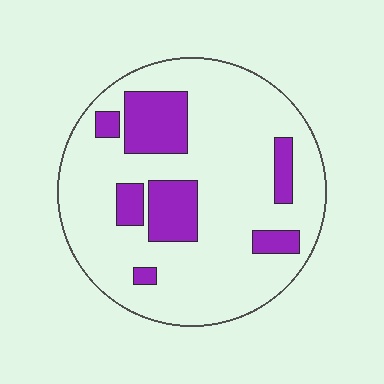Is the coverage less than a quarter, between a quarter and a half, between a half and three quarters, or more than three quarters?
Less than a quarter.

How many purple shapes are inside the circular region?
7.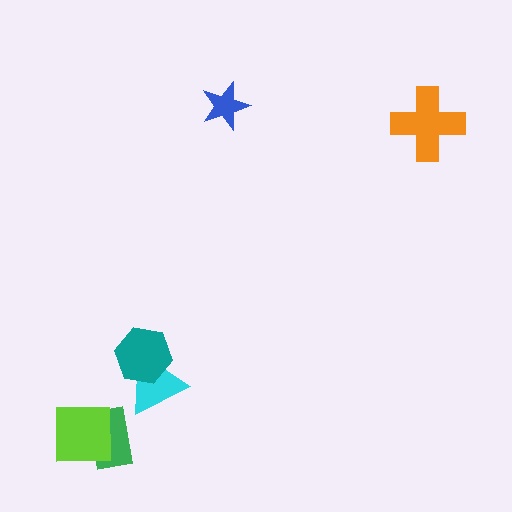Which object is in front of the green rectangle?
The lime square is in front of the green rectangle.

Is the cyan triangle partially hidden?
Yes, it is partially covered by another shape.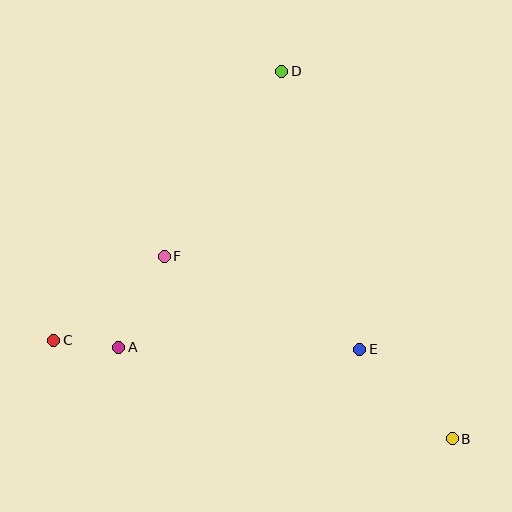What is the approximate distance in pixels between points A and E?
The distance between A and E is approximately 241 pixels.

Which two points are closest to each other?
Points A and C are closest to each other.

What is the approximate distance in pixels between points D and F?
The distance between D and F is approximately 219 pixels.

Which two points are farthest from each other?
Points B and C are farthest from each other.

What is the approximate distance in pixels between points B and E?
The distance between B and E is approximately 129 pixels.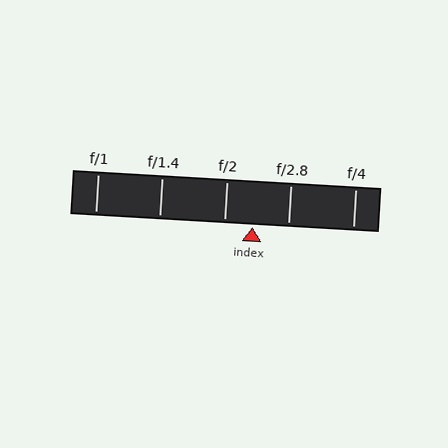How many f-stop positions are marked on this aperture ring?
There are 5 f-stop positions marked.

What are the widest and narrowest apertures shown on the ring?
The widest aperture shown is f/1 and the narrowest is f/4.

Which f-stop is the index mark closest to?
The index mark is closest to f/2.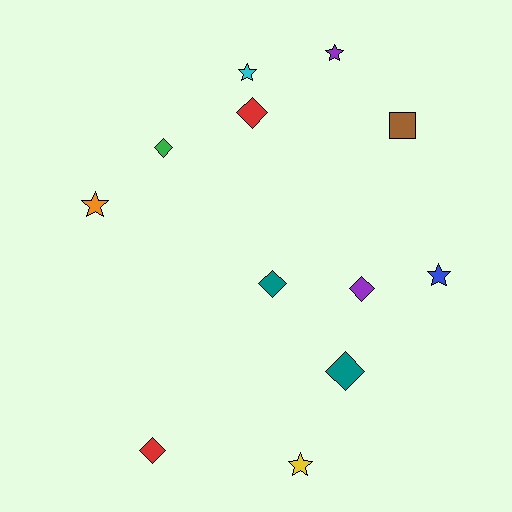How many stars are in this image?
There are 5 stars.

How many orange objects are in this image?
There is 1 orange object.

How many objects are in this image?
There are 12 objects.